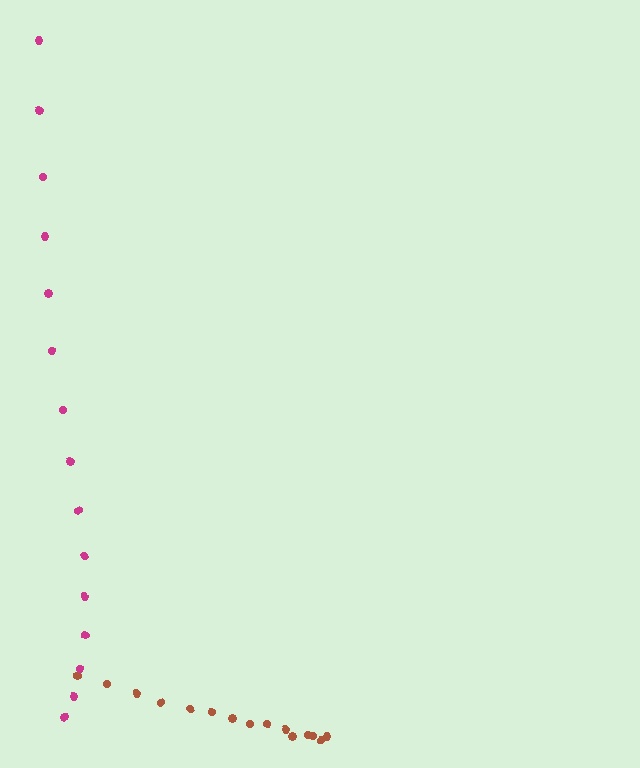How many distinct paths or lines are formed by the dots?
There are 2 distinct paths.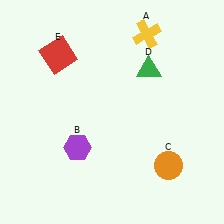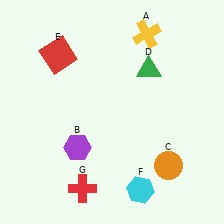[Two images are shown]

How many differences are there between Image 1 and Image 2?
There are 2 differences between the two images.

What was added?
A cyan hexagon (F), a red cross (G) were added in Image 2.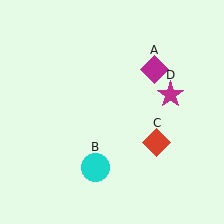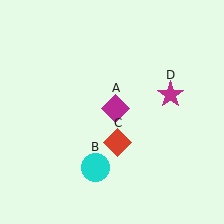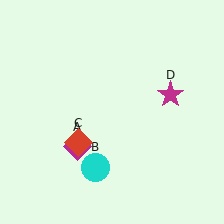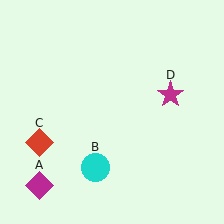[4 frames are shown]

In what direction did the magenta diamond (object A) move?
The magenta diamond (object A) moved down and to the left.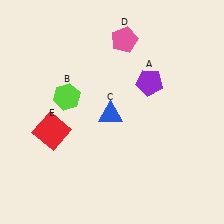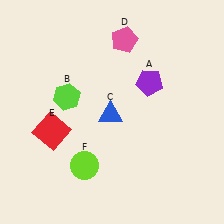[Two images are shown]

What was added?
A lime circle (F) was added in Image 2.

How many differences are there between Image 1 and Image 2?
There is 1 difference between the two images.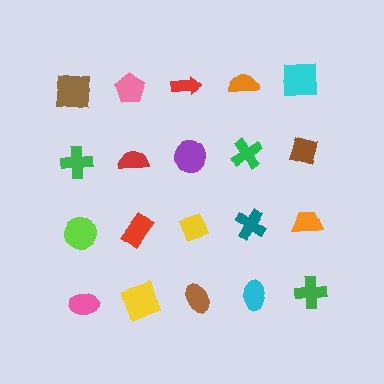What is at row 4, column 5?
A green cross.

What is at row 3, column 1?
A lime circle.